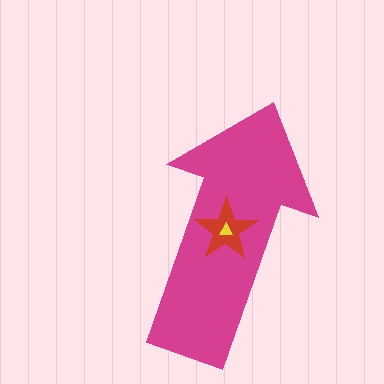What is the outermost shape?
The magenta arrow.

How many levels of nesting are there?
3.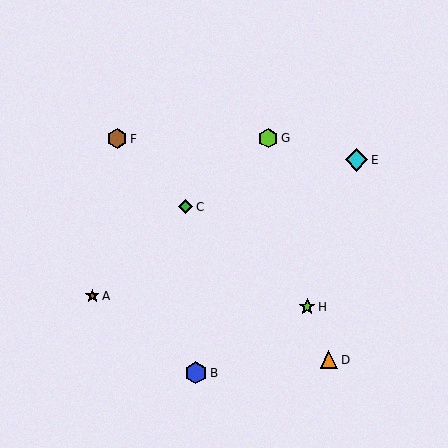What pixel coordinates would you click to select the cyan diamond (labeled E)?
Click at (357, 160) to select the cyan diamond E.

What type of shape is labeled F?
Shape F is a brown hexagon.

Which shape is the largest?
The cyan diamond (labeled E) is the largest.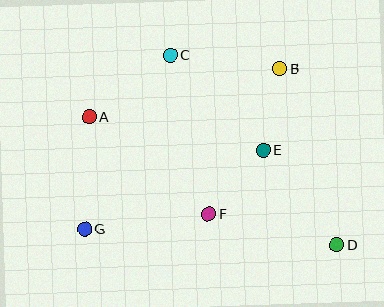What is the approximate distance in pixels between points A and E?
The distance between A and E is approximately 177 pixels.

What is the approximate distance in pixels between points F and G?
The distance between F and G is approximately 125 pixels.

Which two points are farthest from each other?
Points A and D are farthest from each other.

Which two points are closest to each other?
Points B and E are closest to each other.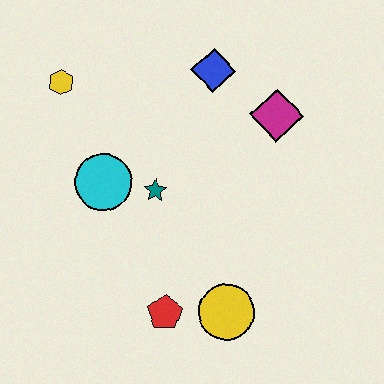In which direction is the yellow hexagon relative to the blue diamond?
The yellow hexagon is to the left of the blue diamond.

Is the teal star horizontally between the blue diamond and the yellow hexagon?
Yes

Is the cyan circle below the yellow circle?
No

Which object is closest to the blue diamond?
The magenta diamond is closest to the blue diamond.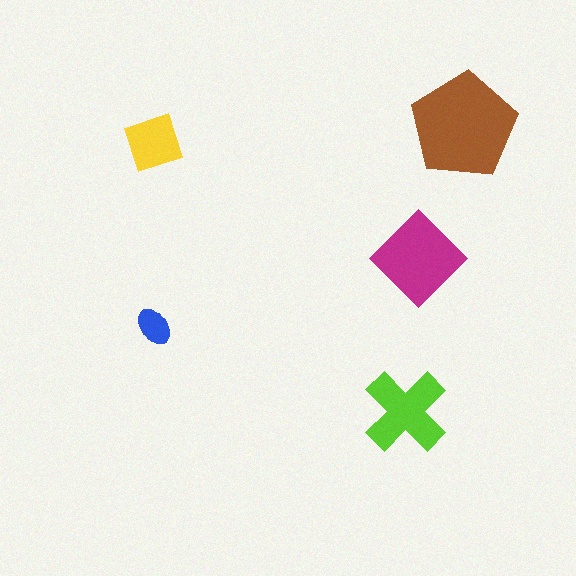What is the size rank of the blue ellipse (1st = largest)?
5th.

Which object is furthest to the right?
The brown pentagon is rightmost.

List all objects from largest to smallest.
The brown pentagon, the magenta diamond, the lime cross, the yellow square, the blue ellipse.